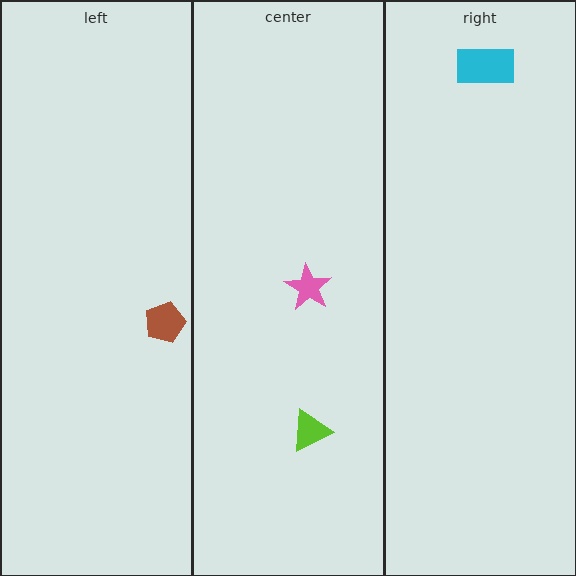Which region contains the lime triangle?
The center region.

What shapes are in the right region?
The cyan rectangle.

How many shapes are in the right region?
1.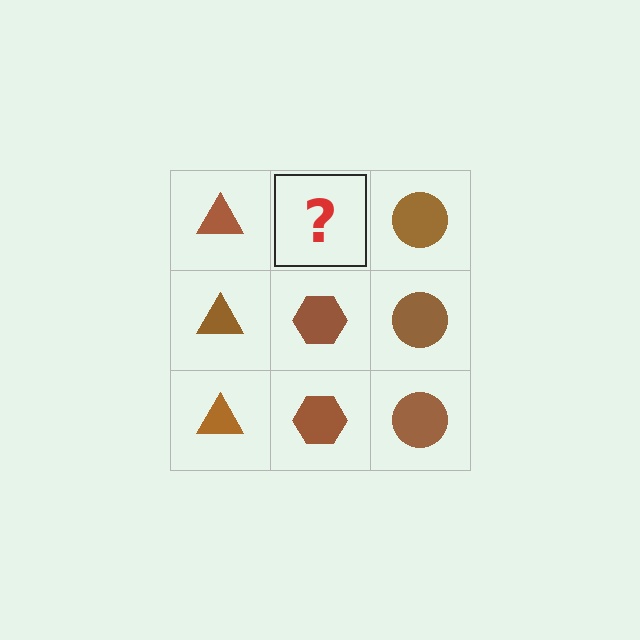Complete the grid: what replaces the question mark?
The question mark should be replaced with a brown hexagon.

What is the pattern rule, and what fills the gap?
The rule is that each column has a consistent shape. The gap should be filled with a brown hexagon.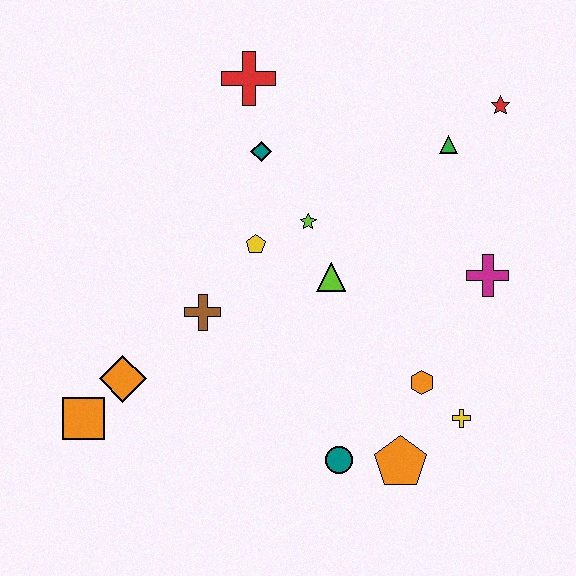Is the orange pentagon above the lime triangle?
No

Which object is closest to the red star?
The green triangle is closest to the red star.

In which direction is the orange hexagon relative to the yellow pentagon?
The orange hexagon is to the right of the yellow pentagon.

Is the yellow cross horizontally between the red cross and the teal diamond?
No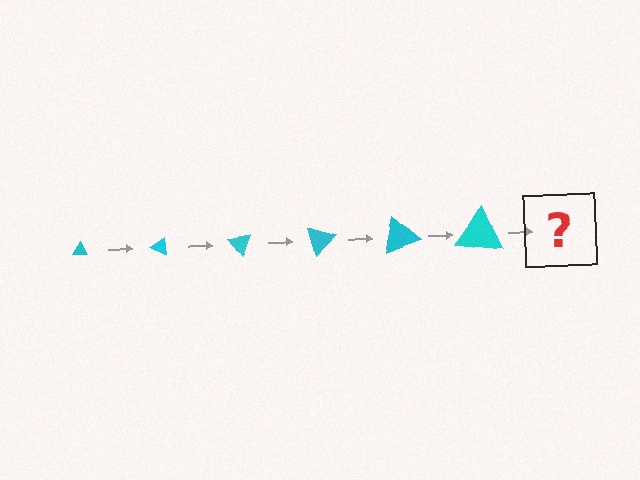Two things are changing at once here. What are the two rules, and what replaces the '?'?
The two rules are that the triangle grows larger each step and it rotates 25 degrees each step. The '?' should be a triangle, larger than the previous one and rotated 150 degrees from the start.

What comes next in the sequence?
The next element should be a triangle, larger than the previous one and rotated 150 degrees from the start.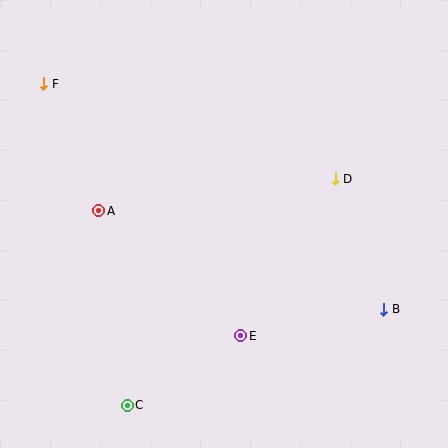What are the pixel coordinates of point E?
Point E is at (241, 336).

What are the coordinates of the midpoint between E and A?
The midpoint between E and A is at (170, 273).